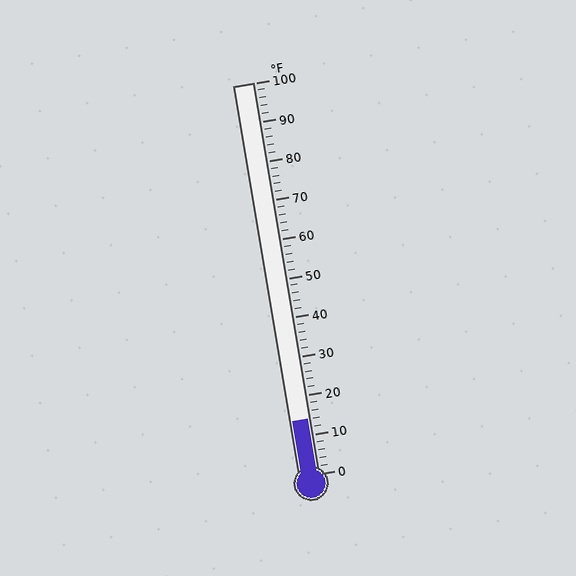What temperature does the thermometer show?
The thermometer shows approximately 14°F.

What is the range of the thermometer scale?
The thermometer scale ranges from 0°F to 100°F.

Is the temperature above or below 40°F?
The temperature is below 40°F.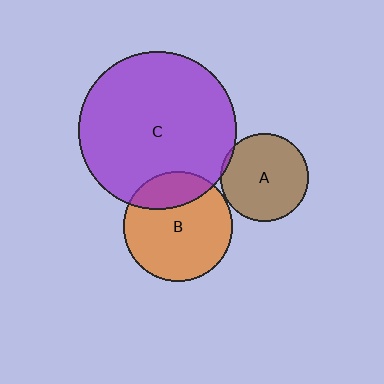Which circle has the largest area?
Circle C (purple).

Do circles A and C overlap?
Yes.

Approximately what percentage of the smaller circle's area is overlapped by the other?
Approximately 5%.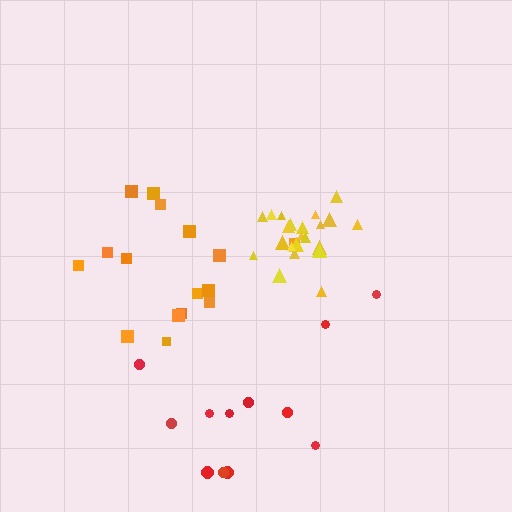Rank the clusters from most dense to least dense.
yellow, orange, red.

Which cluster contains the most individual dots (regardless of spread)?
Yellow (22).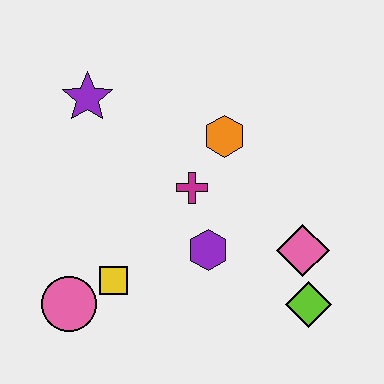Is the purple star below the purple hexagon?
No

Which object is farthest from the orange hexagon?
The pink circle is farthest from the orange hexagon.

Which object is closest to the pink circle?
The yellow square is closest to the pink circle.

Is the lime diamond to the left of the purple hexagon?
No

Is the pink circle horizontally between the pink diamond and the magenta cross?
No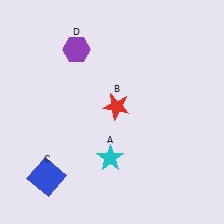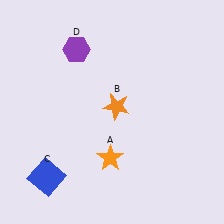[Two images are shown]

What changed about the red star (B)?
In Image 1, B is red. In Image 2, it changed to orange.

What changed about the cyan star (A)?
In Image 1, A is cyan. In Image 2, it changed to orange.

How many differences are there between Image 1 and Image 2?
There are 2 differences between the two images.